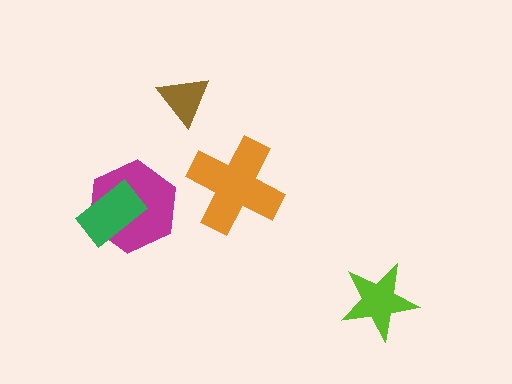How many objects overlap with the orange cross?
0 objects overlap with the orange cross.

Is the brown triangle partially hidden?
No, no other shape covers it.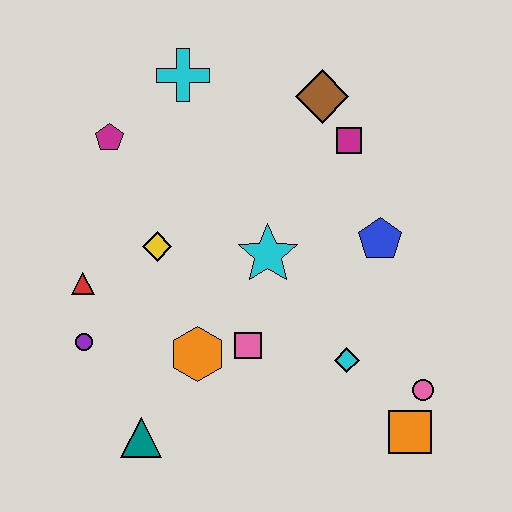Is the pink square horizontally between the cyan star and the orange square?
No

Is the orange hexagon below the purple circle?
Yes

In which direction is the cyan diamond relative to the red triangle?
The cyan diamond is to the right of the red triangle.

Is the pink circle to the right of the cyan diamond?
Yes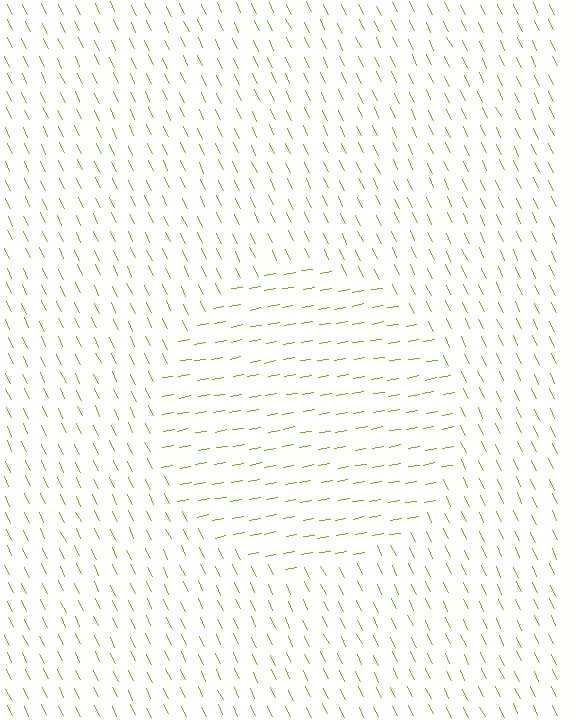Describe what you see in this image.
The image is filled with small lime line segments. A circle region in the image has lines oriented differently from the surrounding lines, creating a visible texture boundary.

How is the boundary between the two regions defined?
The boundary is defined purely by a change in line orientation (approximately 74 degrees difference). All lines are the same color and thickness.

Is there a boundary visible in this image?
Yes, there is a texture boundary formed by a change in line orientation.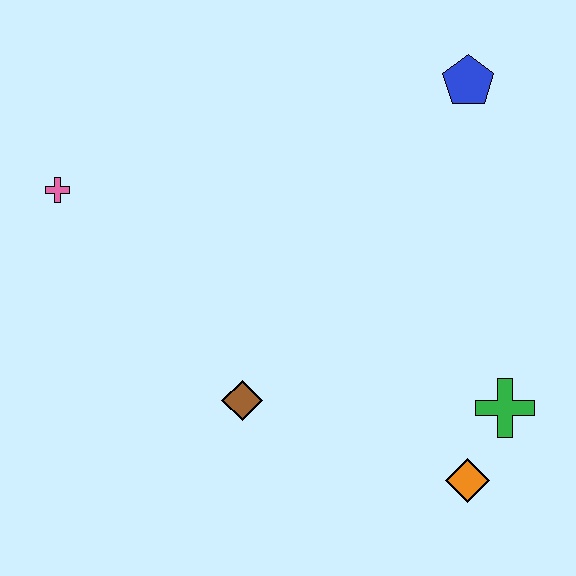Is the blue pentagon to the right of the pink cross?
Yes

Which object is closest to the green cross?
The orange diamond is closest to the green cross.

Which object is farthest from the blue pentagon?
The pink cross is farthest from the blue pentagon.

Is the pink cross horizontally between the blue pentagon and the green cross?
No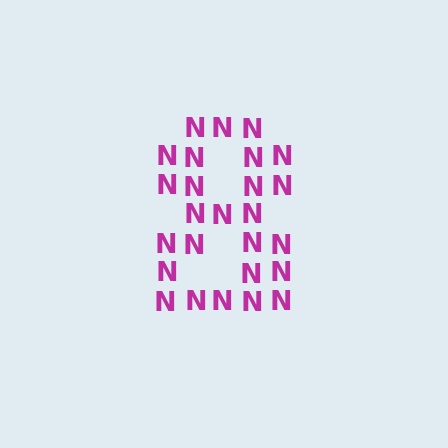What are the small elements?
The small elements are letter N's.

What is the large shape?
The large shape is the digit 8.